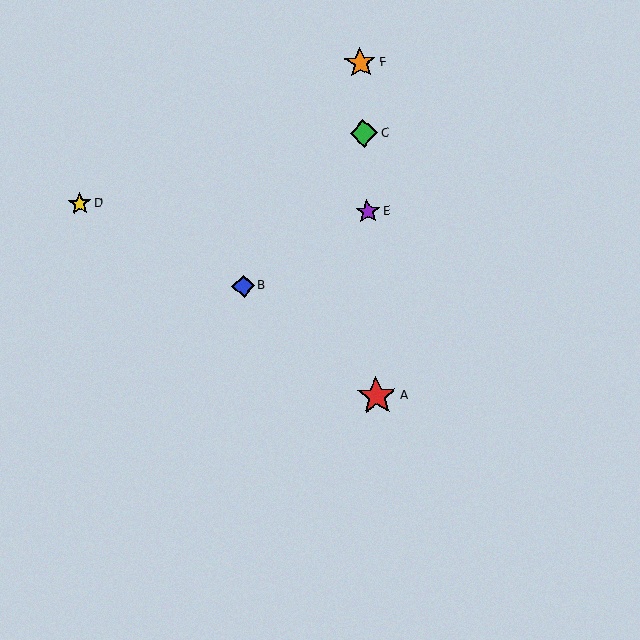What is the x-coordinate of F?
Object F is at x≈361.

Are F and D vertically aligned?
No, F is at x≈361 and D is at x≈80.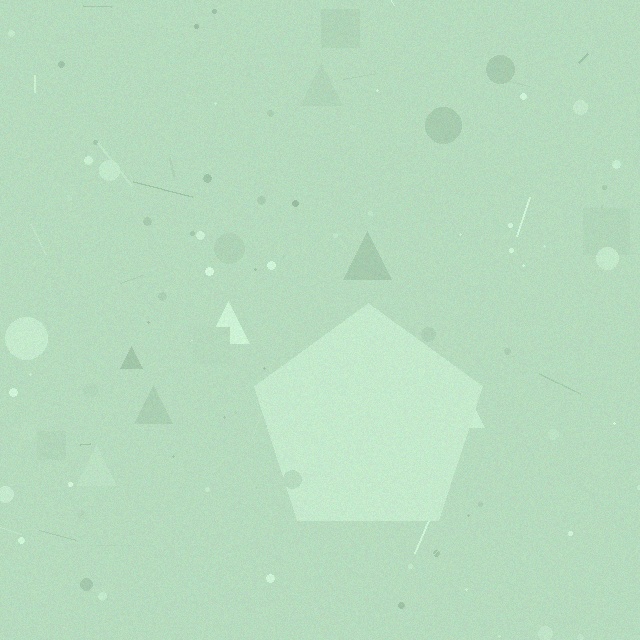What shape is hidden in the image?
A pentagon is hidden in the image.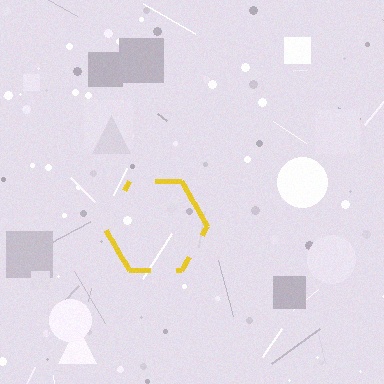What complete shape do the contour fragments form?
The contour fragments form a hexagon.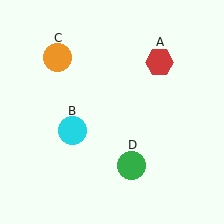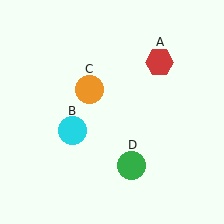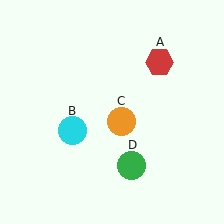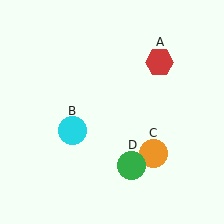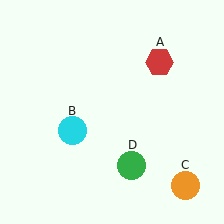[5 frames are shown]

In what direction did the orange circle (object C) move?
The orange circle (object C) moved down and to the right.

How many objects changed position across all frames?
1 object changed position: orange circle (object C).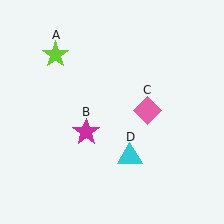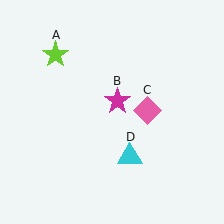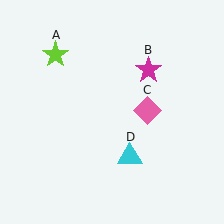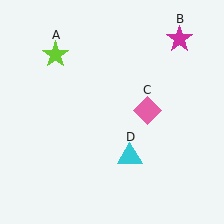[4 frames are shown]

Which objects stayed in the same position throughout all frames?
Lime star (object A) and pink diamond (object C) and cyan triangle (object D) remained stationary.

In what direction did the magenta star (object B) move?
The magenta star (object B) moved up and to the right.